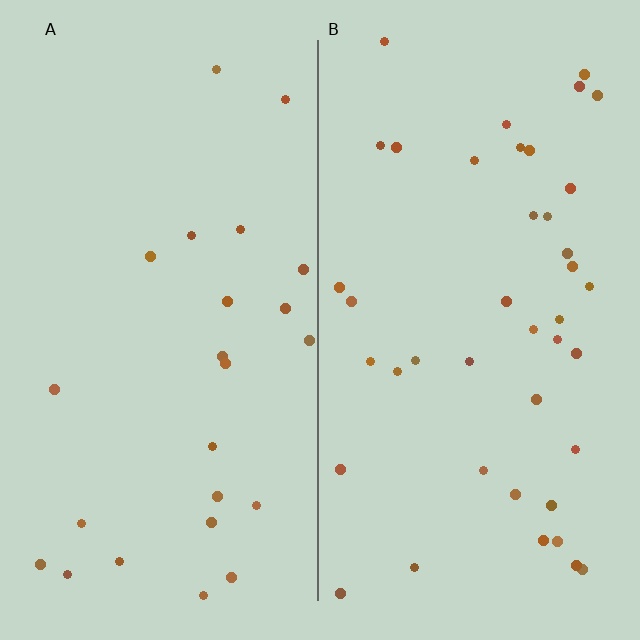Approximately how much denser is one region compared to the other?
Approximately 1.7× — region B over region A.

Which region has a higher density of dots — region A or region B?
B (the right).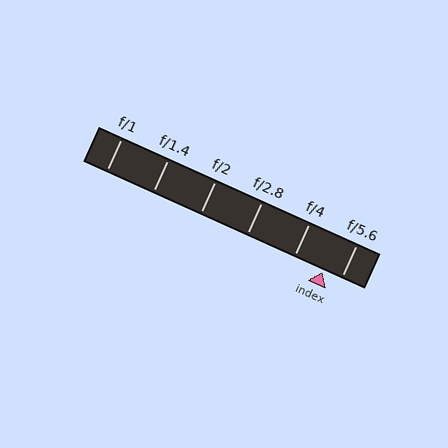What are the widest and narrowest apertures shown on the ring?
The widest aperture shown is f/1 and the narrowest is f/5.6.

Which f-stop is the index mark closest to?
The index mark is closest to f/5.6.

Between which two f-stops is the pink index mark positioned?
The index mark is between f/4 and f/5.6.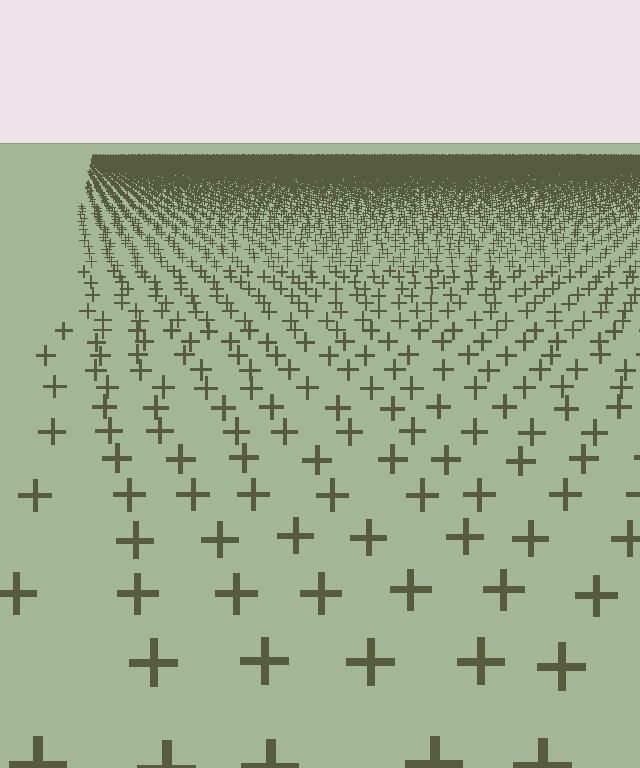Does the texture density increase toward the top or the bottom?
Density increases toward the top.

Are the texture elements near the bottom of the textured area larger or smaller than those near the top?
Larger. Near the bottom, elements are closer to the viewer and appear at a bigger on-screen size.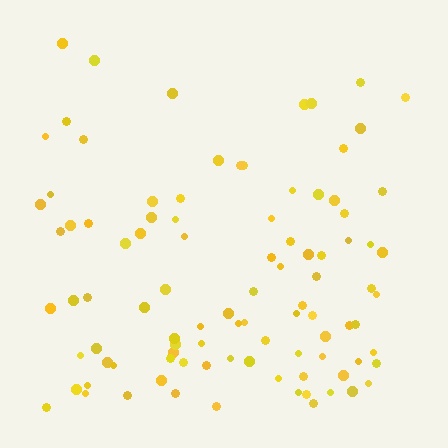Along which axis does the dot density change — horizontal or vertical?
Vertical.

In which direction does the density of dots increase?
From top to bottom, with the bottom side densest.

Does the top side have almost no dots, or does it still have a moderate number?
Still a moderate number, just noticeably fewer than the bottom.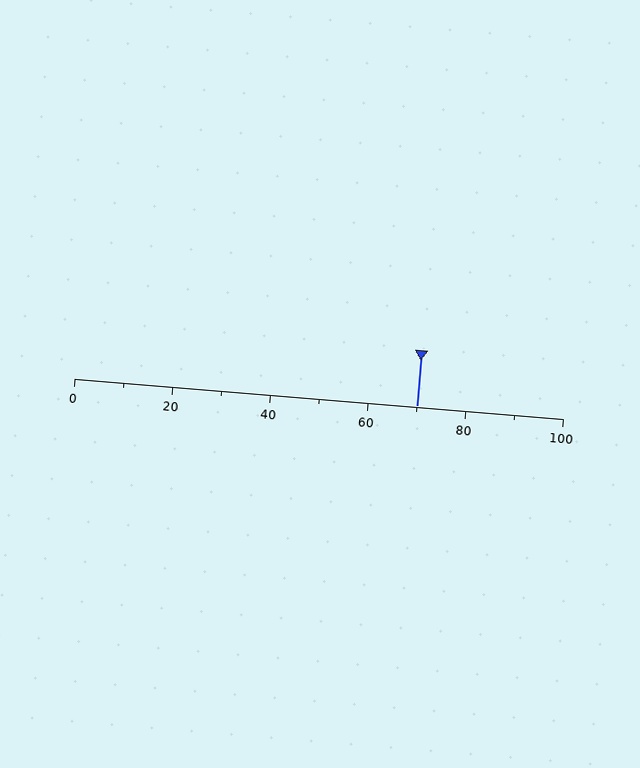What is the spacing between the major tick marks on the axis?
The major ticks are spaced 20 apart.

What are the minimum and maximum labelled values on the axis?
The axis runs from 0 to 100.